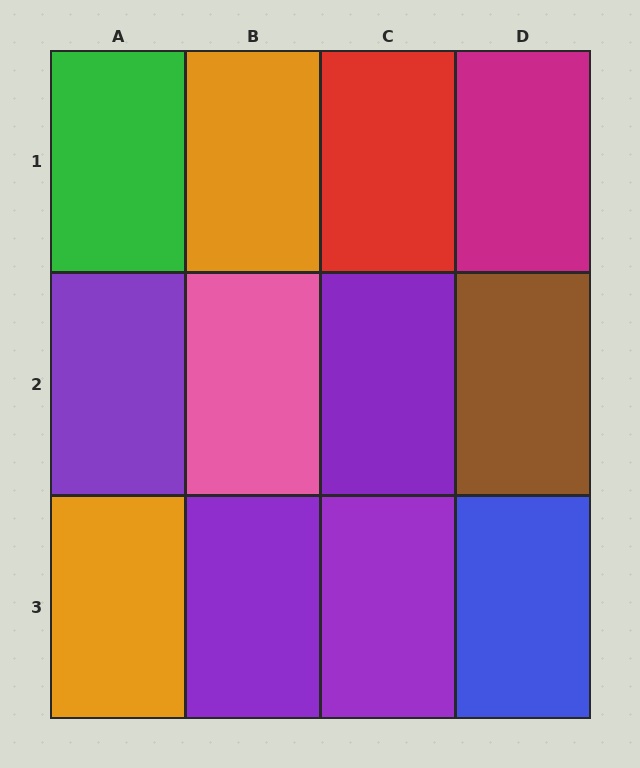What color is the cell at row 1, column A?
Green.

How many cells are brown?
1 cell is brown.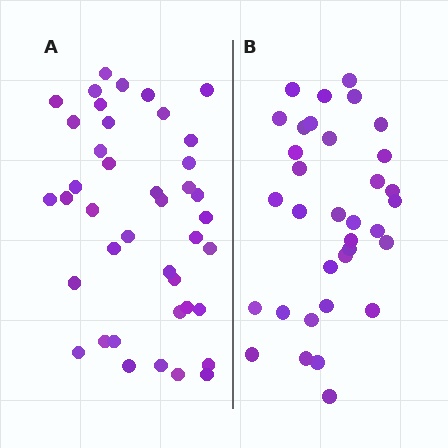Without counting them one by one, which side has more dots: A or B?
Region A (the left region) has more dots.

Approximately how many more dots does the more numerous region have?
Region A has roughly 8 or so more dots than region B.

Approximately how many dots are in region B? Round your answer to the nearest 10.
About 30 dots. (The exact count is 34, which rounds to 30.)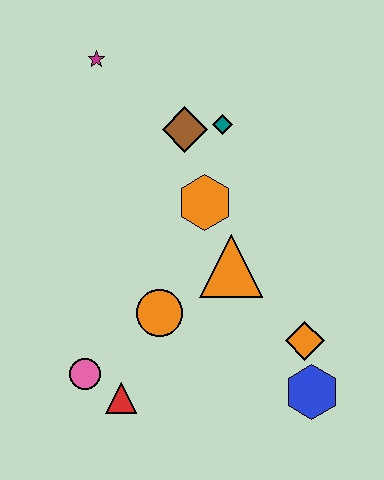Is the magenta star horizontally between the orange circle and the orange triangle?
No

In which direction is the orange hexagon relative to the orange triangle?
The orange hexagon is above the orange triangle.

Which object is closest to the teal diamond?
The brown diamond is closest to the teal diamond.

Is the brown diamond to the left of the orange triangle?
Yes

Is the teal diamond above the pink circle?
Yes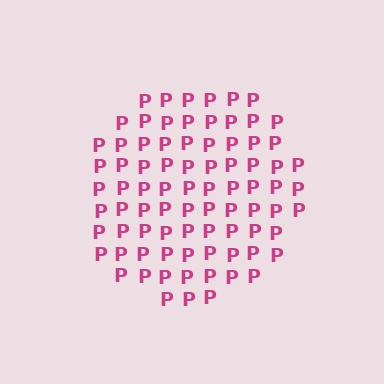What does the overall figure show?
The overall figure shows a circle.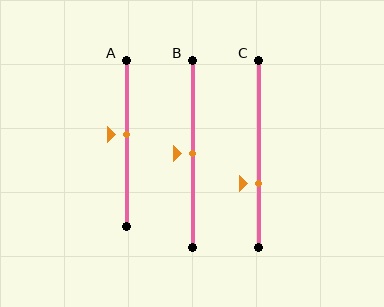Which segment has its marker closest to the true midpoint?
Segment B has its marker closest to the true midpoint.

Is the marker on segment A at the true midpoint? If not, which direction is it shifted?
No, the marker on segment A is shifted upward by about 5% of the segment length.